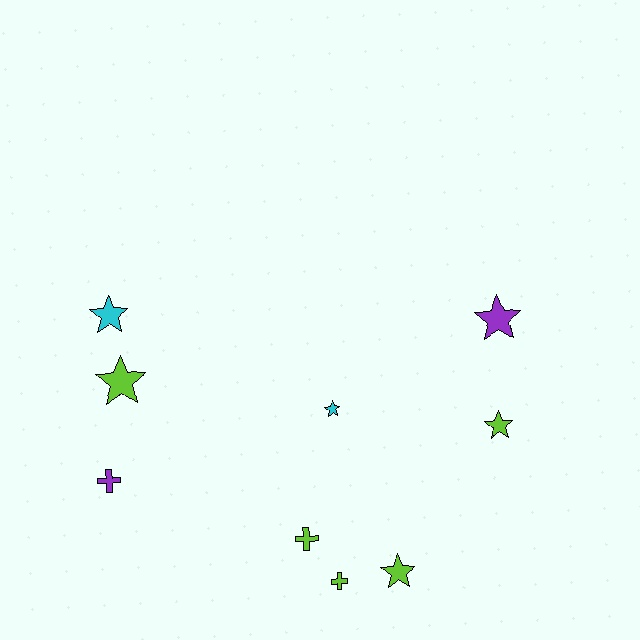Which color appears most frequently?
Lime, with 5 objects.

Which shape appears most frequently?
Star, with 6 objects.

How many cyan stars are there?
There are 2 cyan stars.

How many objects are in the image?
There are 9 objects.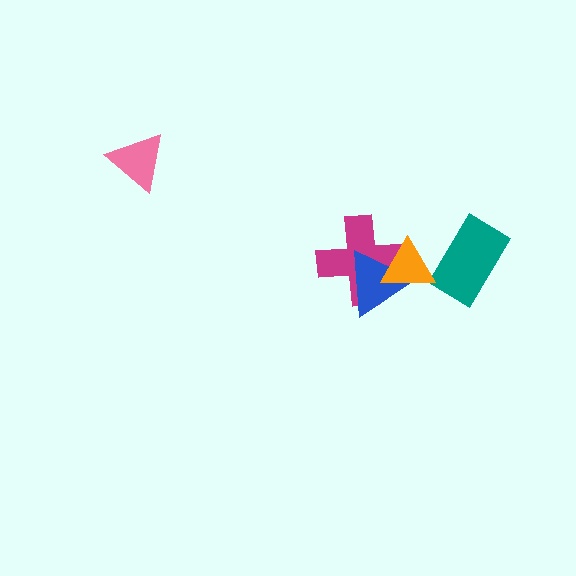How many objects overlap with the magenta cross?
2 objects overlap with the magenta cross.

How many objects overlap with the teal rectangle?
1 object overlaps with the teal rectangle.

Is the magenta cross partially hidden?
Yes, it is partially covered by another shape.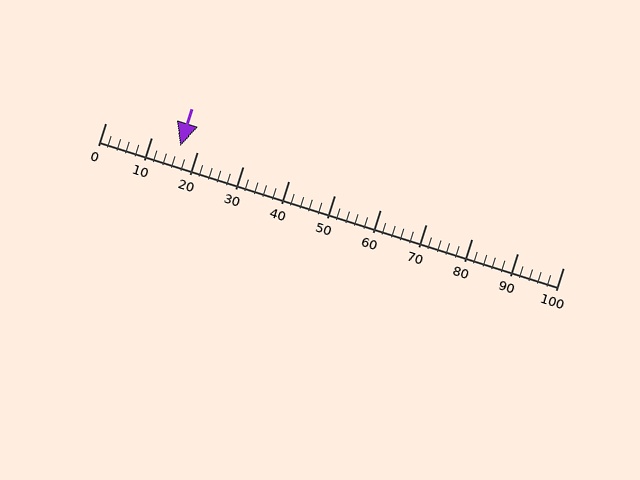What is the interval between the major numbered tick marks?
The major tick marks are spaced 10 units apart.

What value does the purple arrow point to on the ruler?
The purple arrow points to approximately 16.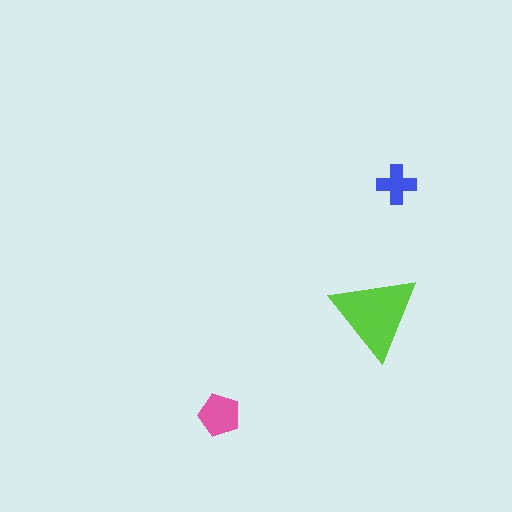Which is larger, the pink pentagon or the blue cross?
The pink pentagon.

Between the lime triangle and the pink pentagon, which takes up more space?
The lime triangle.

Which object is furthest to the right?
The blue cross is rightmost.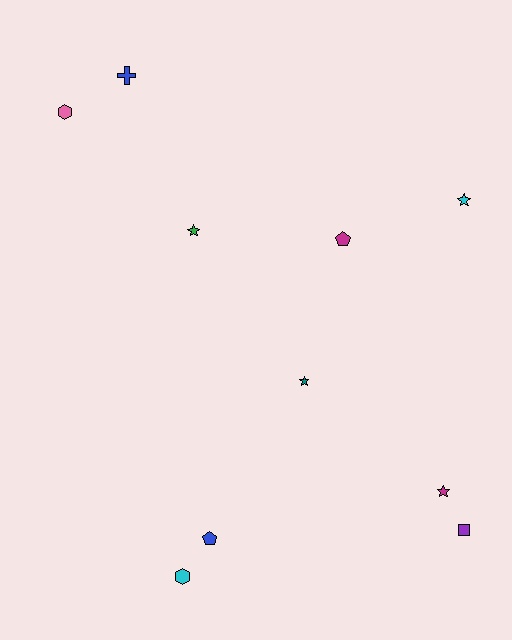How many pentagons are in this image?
There are 2 pentagons.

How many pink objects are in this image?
There is 1 pink object.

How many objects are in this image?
There are 10 objects.